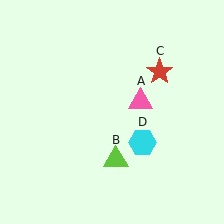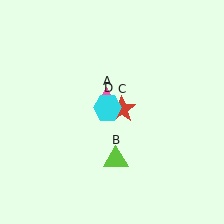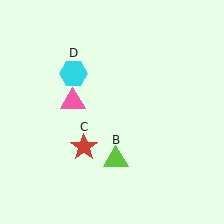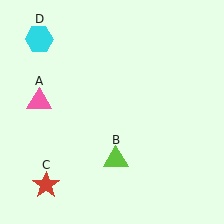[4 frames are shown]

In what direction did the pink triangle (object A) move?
The pink triangle (object A) moved left.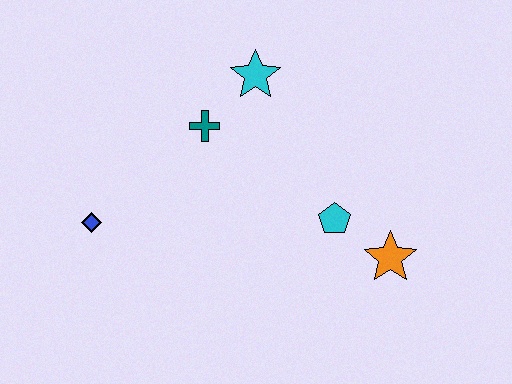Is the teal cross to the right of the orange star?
No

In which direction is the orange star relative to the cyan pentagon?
The orange star is to the right of the cyan pentagon.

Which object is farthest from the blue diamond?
The orange star is farthest from the blue diamond.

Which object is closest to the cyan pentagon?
The orange star is closest to the cyan pentagon.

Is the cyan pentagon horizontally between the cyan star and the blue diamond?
No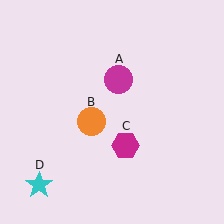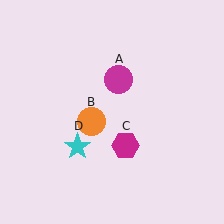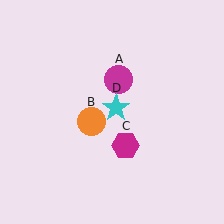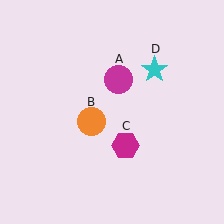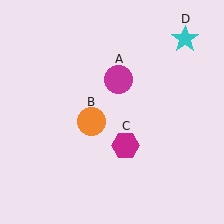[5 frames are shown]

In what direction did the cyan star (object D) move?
The cyan star (object D) moved up and to the right.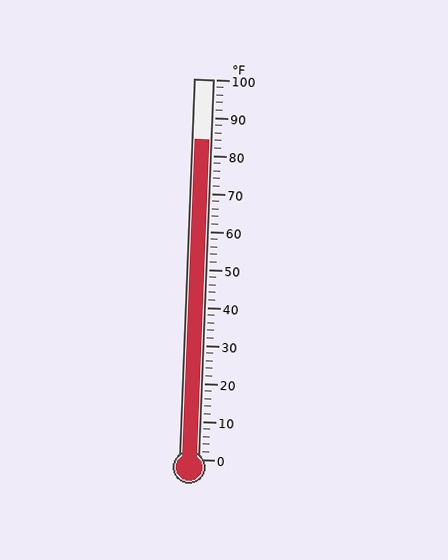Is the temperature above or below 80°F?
The temperature is above 80°F.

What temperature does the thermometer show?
The thermometer shows approximately 84°F.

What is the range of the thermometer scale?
The thermometer scale ranges from 0°F to 100°F.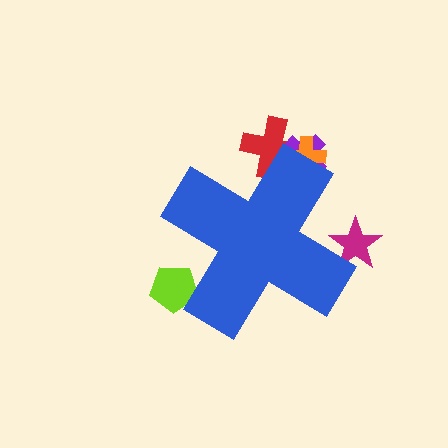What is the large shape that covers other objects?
A blue cross.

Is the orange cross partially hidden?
Yes, the orange cross is partially hidden behind the blue cross.